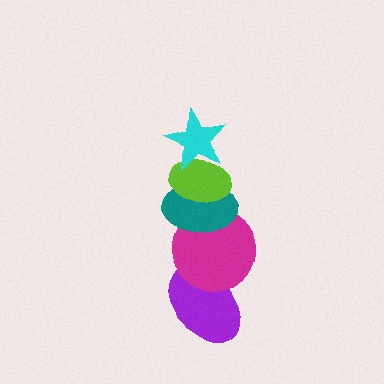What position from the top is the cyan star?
The cyan star is 1st from the top.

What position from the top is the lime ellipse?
The lime ellipse is 2nd from the top.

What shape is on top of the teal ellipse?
The lime ellipse is on top of the teal ellipse.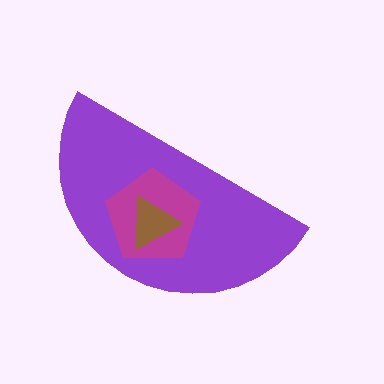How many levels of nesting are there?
3.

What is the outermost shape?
The purple semicircle.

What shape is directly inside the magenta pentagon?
The brown triangle.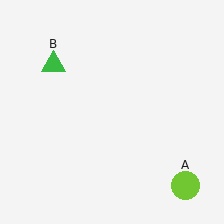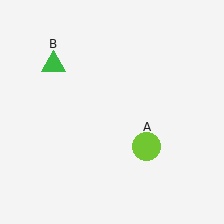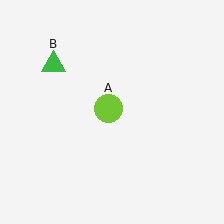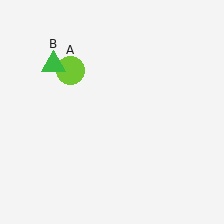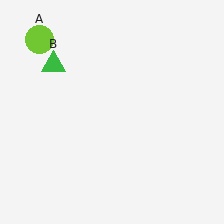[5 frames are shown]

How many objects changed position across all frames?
1 object changed position: lime circle (object A).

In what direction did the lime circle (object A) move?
The lime circle (object A) moved up and to the left.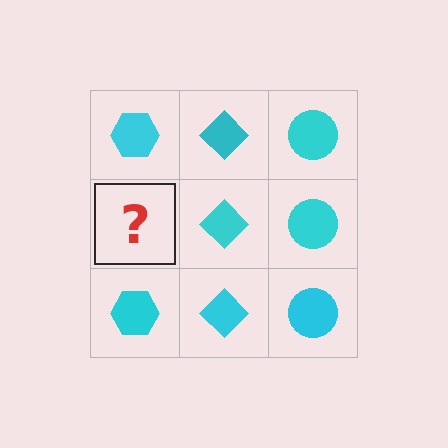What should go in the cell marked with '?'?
The missing cell should contain a cyan hexagon.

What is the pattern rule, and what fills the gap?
The rule is that each column has a consistent shape. The gap should be filled with a cyan hexagon.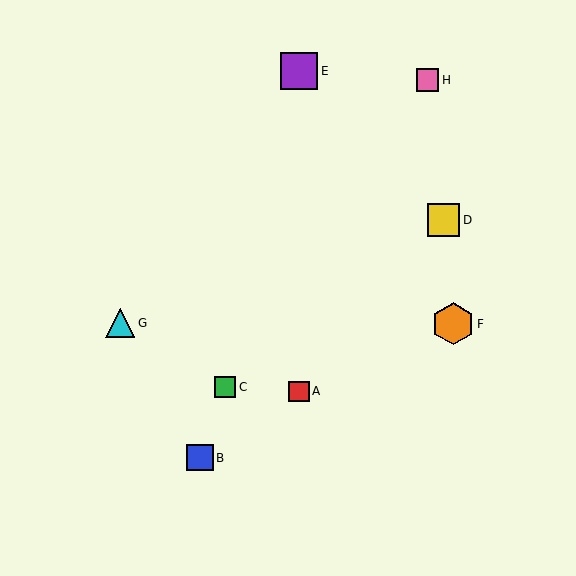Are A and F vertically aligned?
No, A is at x≈299 and F is at x≈453.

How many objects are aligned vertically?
2 objects (A, E) are aligned vertically.